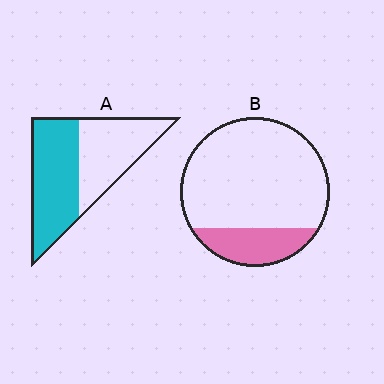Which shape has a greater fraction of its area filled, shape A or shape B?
Shape A.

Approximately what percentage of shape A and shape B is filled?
A is approximately 55% and B is approximately 20%.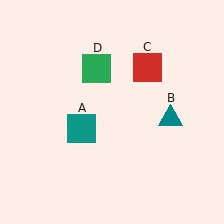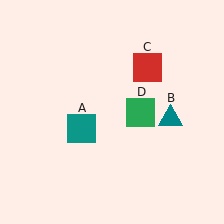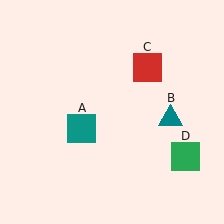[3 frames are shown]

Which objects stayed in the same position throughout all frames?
Teal square (object A) and teal triangle (object B) and red square (object C) remained stationary.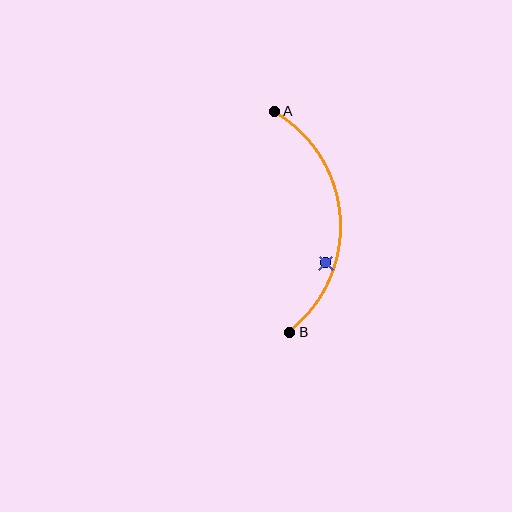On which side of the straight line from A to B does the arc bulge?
The arc bulges to the right of the straight line connecting A and B.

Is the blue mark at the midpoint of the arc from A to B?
No — the blue mark does not lie on the arc at all. It sits slightly inside the curve.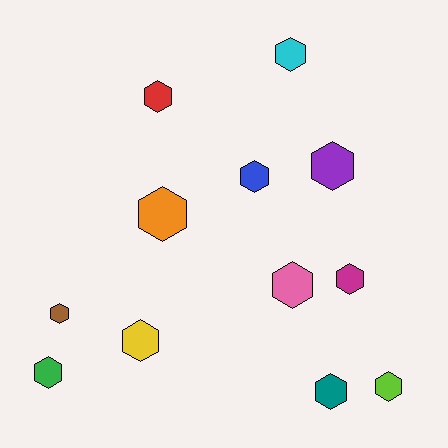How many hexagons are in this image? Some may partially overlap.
There are 12 hexagons.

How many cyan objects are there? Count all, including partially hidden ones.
There is 1 cyan object.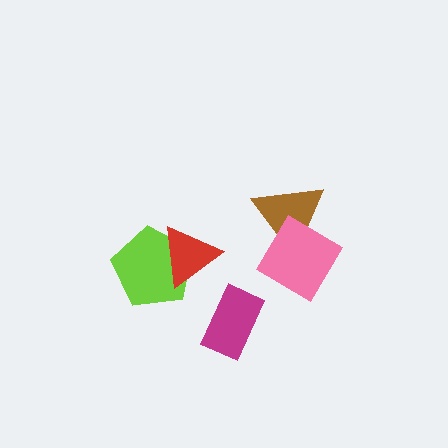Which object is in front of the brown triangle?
The pink diamond is in front of the brown triangle.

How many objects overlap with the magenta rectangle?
0 objects overlap with the magenta rectangle.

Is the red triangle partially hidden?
No, no other shape covers it.